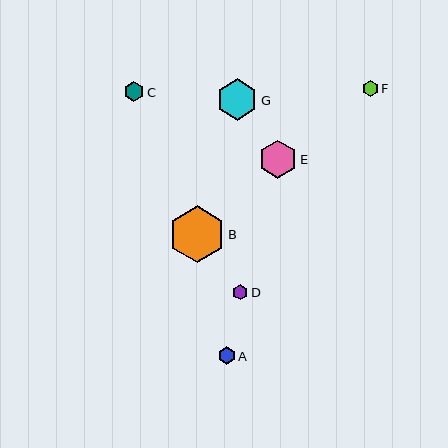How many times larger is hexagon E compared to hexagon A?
Hexagon E is approximately 2.2 times the size of hexagon A.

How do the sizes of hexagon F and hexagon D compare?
Hexagon F and hexagon D are approximately the same size.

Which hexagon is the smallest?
Hexagon D is the smallest with a size of approximately 15 pixels.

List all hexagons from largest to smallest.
From largest to smallest: B, G, E, C, A, F, D.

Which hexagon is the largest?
Hexagon B is the largest with a size of approximately 56 pixels.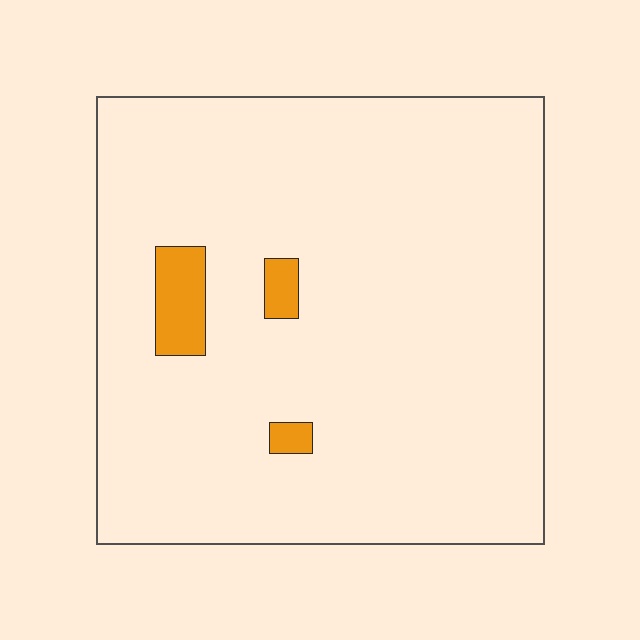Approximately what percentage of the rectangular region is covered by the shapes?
Approximately 5%.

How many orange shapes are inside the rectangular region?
3.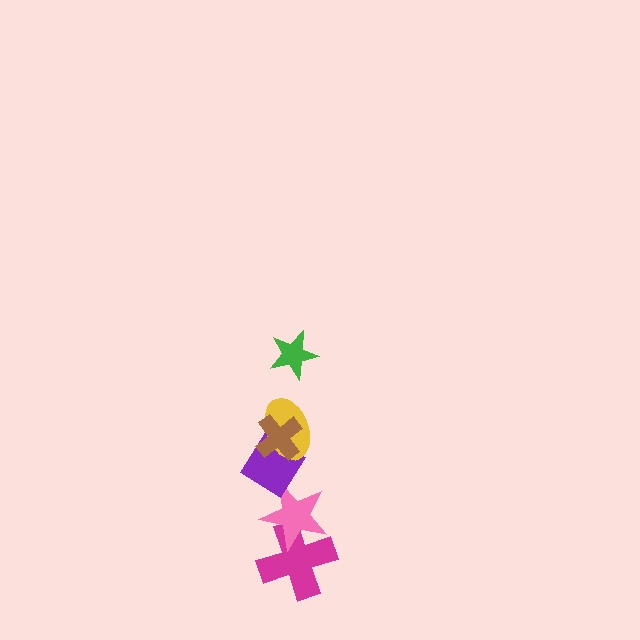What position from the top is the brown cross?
The brown cross is 2nd from the top.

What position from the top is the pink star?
The pink star is 5th from the top.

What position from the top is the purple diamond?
The purple diamond is 4th from the top.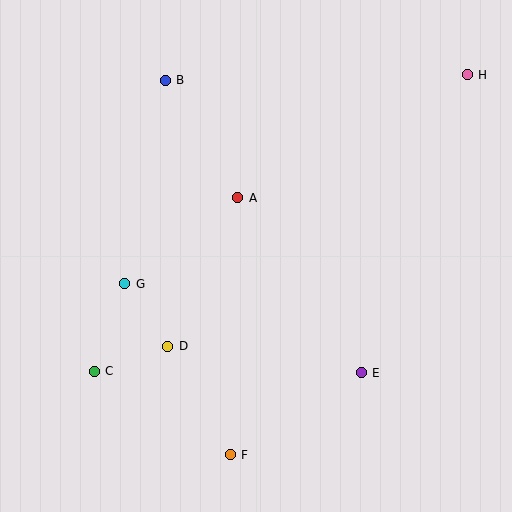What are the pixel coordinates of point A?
Point A is at (238, 198).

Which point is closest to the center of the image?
Point A at (238, 198) is closest to the center.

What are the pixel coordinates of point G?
Point G is at (125, 284).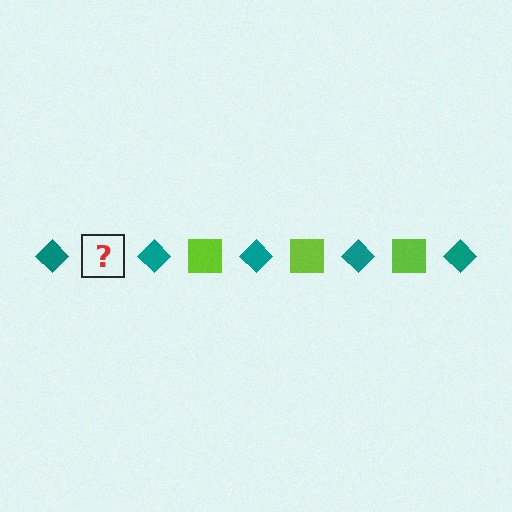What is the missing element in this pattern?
The missing element is a lime square.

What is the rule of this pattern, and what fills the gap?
The rule is that the pattern alternates between teal diamond and lime square. The gap should be filled with a lime square.